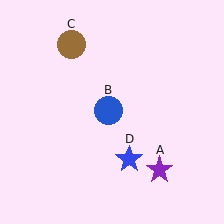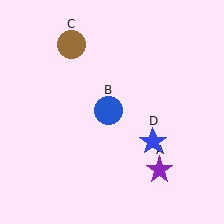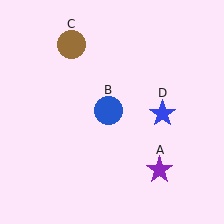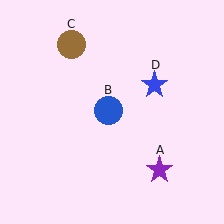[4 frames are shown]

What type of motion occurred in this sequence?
The blue star (object D) rotated counterclockwise around the center of the scene.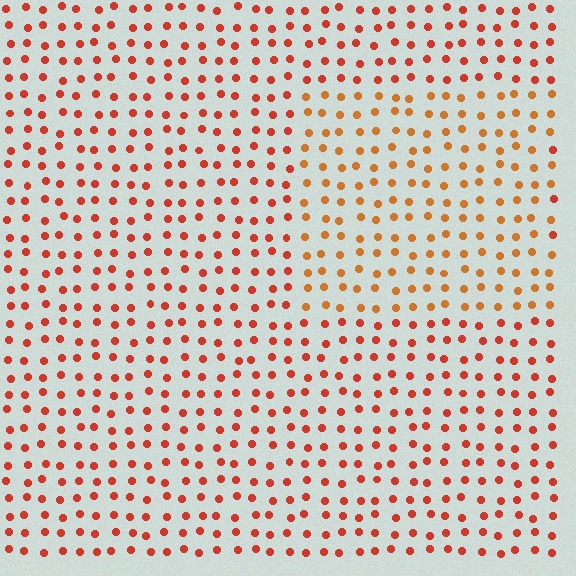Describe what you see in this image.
The image is filled with small red elements in a uniform arrangement. A rectangle-shaped region is visible where the elements are tinted to a slightly different hue, forming a subtle color boundary.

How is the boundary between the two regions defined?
The boundary is defined purely by a slight shift in hue (about 23 degrees). Spacing, size, and orientation are identical on both sides.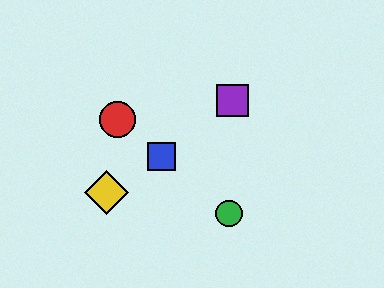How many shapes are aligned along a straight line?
3 shapes (the red circle, the blue square, the green circle) are aligned along a straight line.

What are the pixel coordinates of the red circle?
The red circle is at (117, 119).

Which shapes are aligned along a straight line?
The red circle, the blue square, the green circle are aligned along a straight line.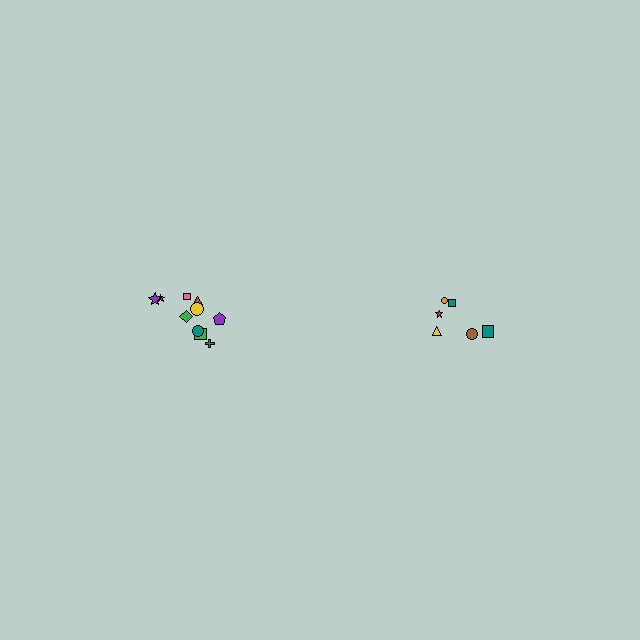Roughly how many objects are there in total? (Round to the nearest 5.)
Roughly 15 objects in total.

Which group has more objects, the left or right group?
The left group.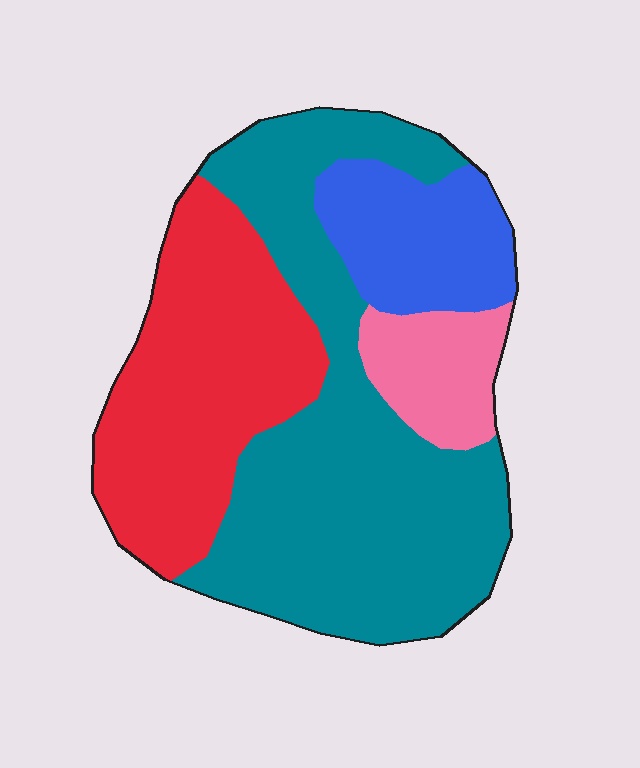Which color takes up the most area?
Teal, at roughly 45%.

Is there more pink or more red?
Red.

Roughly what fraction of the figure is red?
Red covers 30% of the figure.